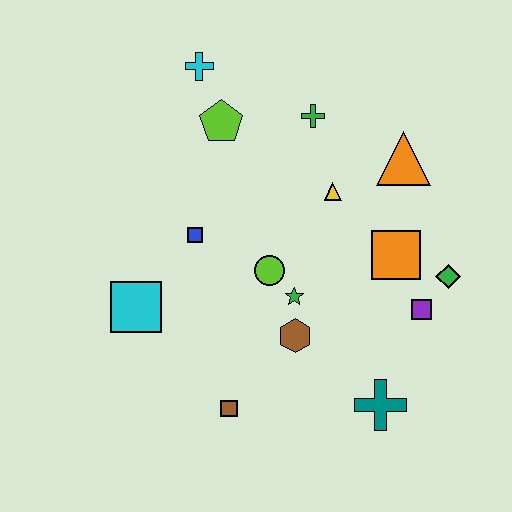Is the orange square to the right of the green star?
Yes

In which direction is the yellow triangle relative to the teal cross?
The yellow triangle is above the teal cross.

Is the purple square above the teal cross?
Yes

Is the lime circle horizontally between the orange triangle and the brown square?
Yes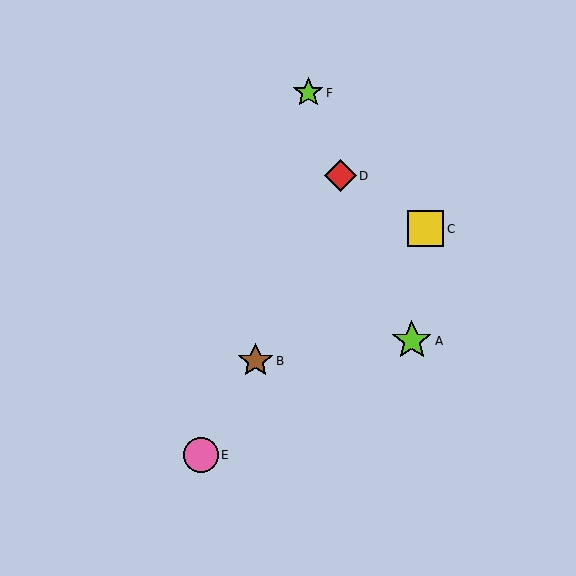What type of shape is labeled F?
Shape F is a lime star.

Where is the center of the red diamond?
The center of the red diamond is at (341, 176).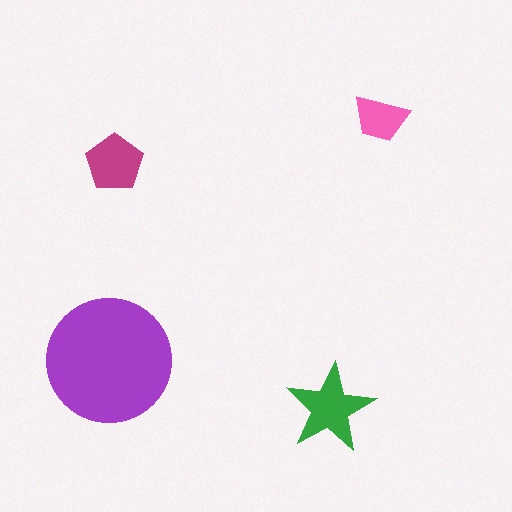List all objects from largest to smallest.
The purple circle, the green star, the magenta pentagon, the pink trapezoid.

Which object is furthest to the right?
The pink trapezoid is rightmost.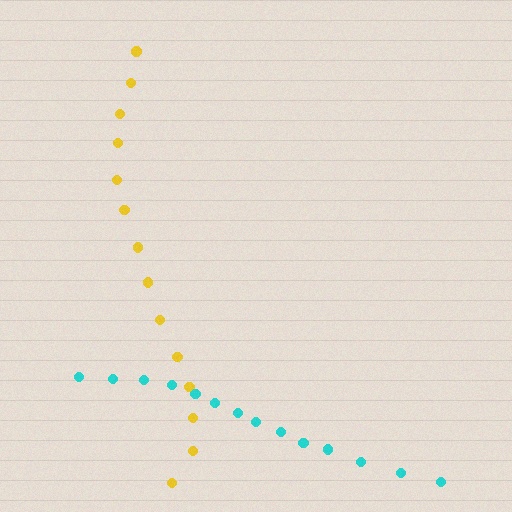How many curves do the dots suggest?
There are 2 distinct paths.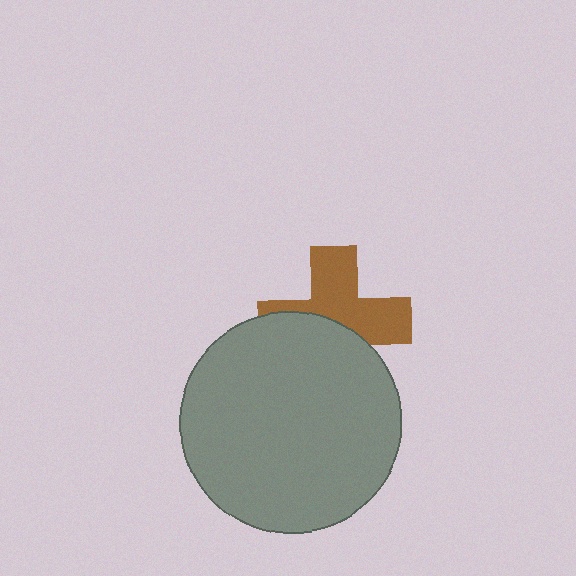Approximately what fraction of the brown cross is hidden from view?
Roughly 46% of the brown cross is hidden behind the gray circle.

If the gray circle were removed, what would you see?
You would see the complete brown cross.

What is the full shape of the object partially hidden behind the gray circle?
The partially hidden object is a brown cross.